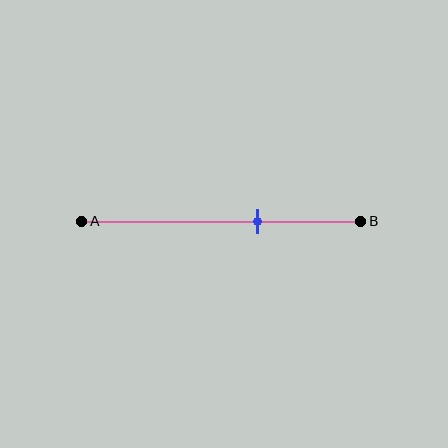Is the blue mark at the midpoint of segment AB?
No, the mark is at about 65% from A, not at the 50% midpoint.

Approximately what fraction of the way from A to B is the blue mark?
The blue mark is approximately 65% of the way from A to B.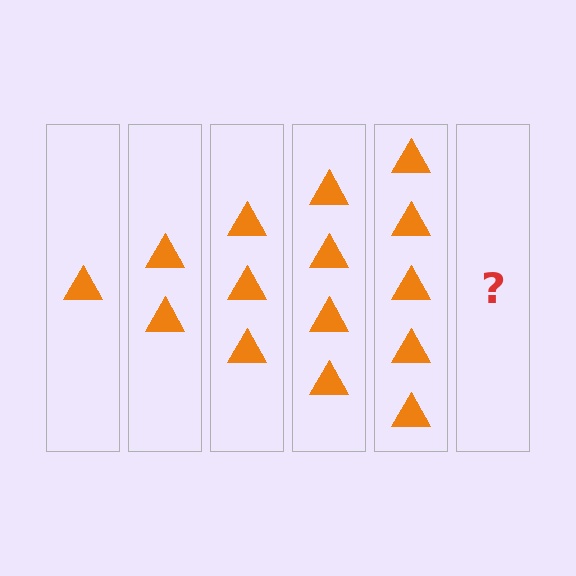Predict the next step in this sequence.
The next step is 6 triangles.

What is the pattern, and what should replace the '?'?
The pattern is that each step adds one more triangle. The '?' should be 6 triangles.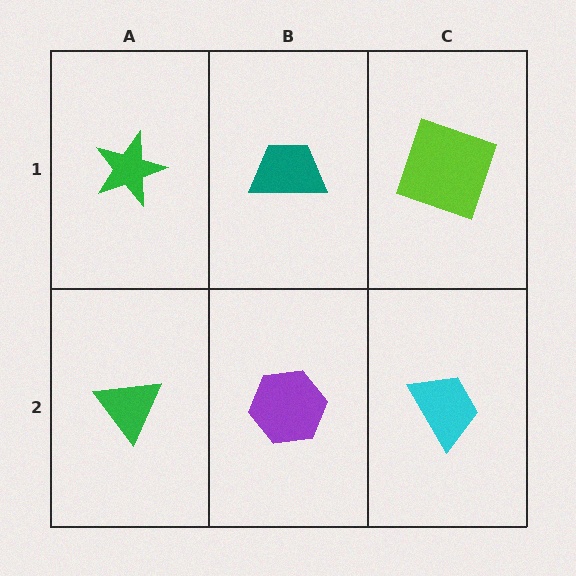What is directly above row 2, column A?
A green star.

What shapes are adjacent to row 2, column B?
A teal trapezoid (row 1, column B), a green triangle (row 2, column A), a cyan trapezoid (row 2, column C).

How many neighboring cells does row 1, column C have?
2.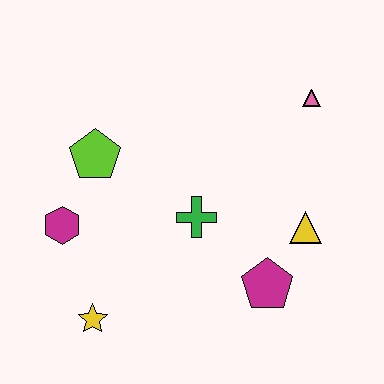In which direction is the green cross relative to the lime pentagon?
The green cross is to the right of the lime pentagon.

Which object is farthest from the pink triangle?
The yellow star is farthest from the pink triangle.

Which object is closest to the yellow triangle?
The magenta pentagon is closest to the yellow triangle.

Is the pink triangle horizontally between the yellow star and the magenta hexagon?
No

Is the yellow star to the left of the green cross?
Yes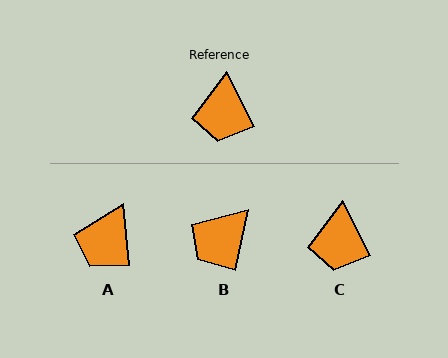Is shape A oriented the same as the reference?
No, it is off by about 21 degrees.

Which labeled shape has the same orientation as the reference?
C.